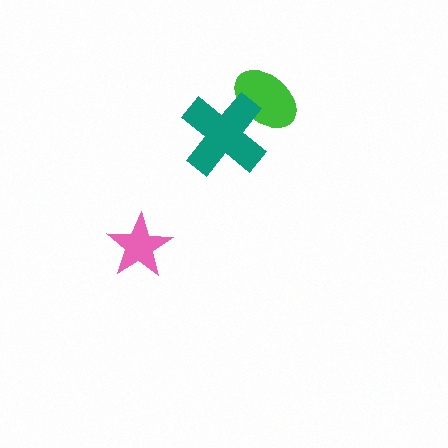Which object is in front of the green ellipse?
The teal cross is in front of the green ellipse.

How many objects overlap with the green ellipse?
1 object overlaps with the green ellipse.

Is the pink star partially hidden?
No, no other shape covers it.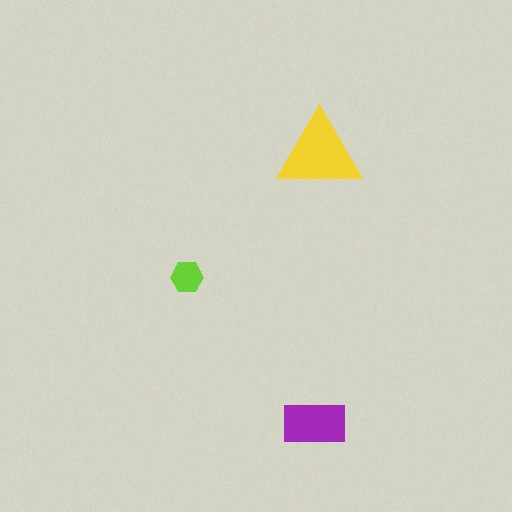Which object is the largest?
The yellow triangle.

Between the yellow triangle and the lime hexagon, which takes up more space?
The yellow triangle.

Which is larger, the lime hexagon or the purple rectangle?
The purple rectangle.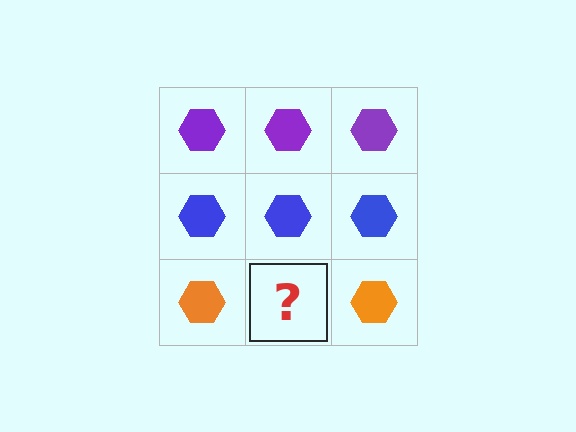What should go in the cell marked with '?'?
The missing cell should contain an orange hexagon.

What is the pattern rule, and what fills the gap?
The rule is that each row has a consistent color. The gap should be filled with an orange hexagon.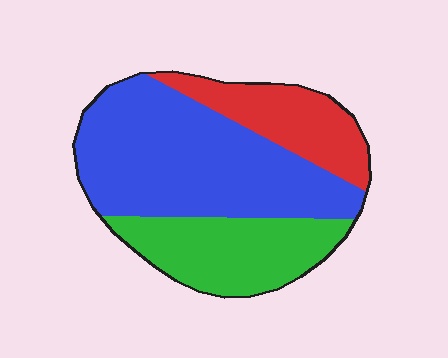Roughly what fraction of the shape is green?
Green covers about 25% of the shape.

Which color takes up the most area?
Blue, at roughly 55%.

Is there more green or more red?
Green.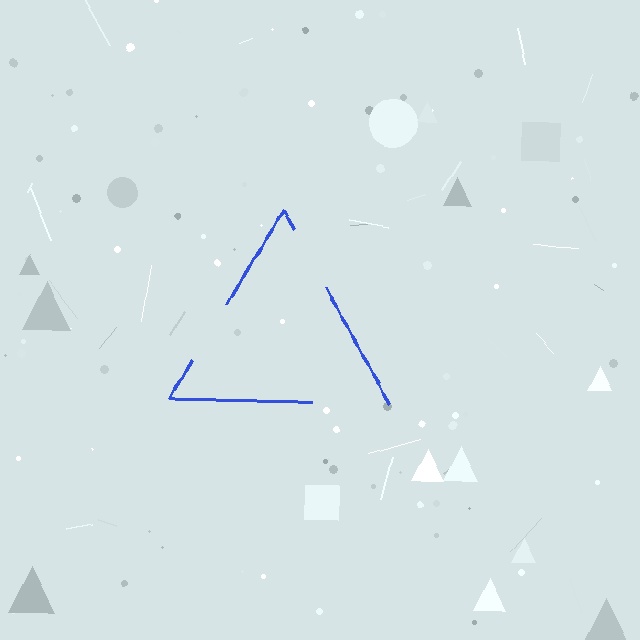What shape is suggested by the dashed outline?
The dashed outline suggests a triangle.